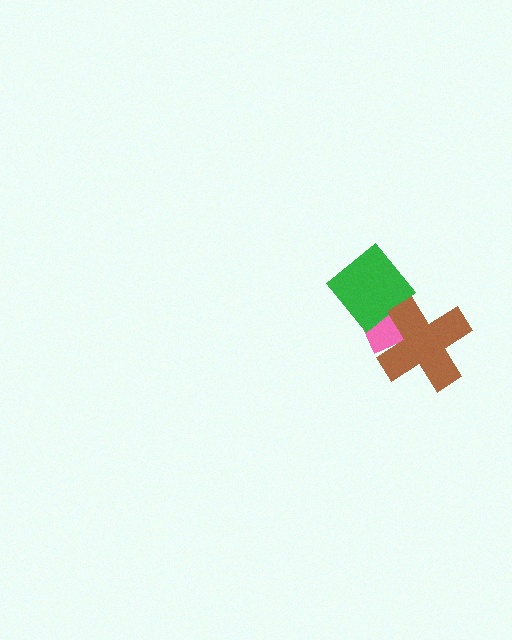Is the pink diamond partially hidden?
Yes, it is partially covered by another shape.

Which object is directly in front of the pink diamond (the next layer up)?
The green diamond is directly in front of the pink diamond.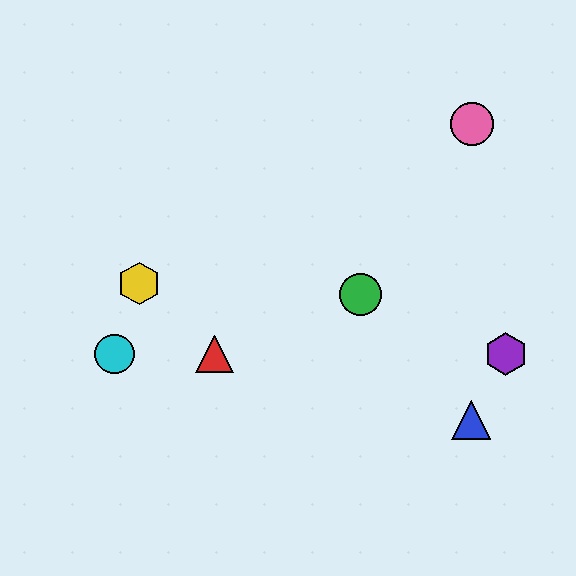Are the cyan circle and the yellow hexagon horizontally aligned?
No, the cyan circle is at y≈354 and the yellow hexagon is at y≈283.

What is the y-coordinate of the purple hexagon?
The purple hexagon is at y≈354.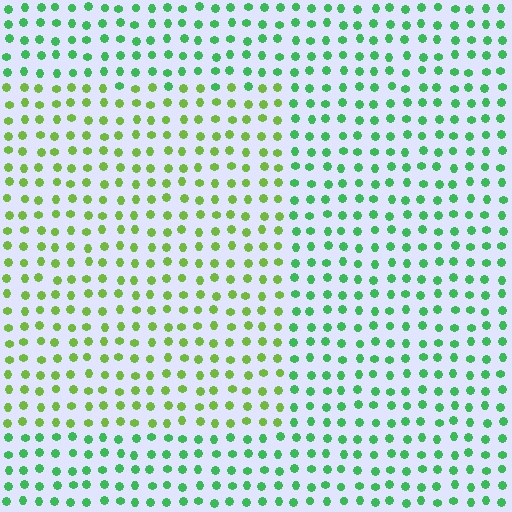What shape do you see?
I see a rectangle.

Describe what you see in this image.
The image is filled with small green elements in a uniform arrangement. A rectangle-shaped region is visible where the elements are tinted to a slightly different hue, forming a subtle color boundary.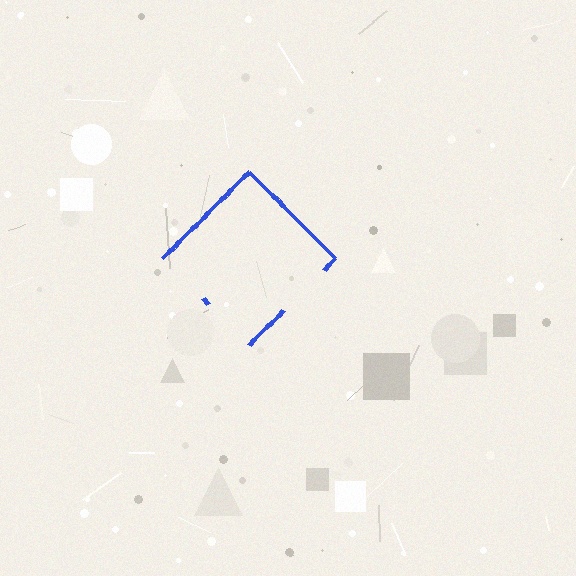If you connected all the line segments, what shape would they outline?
They would outline a diamond.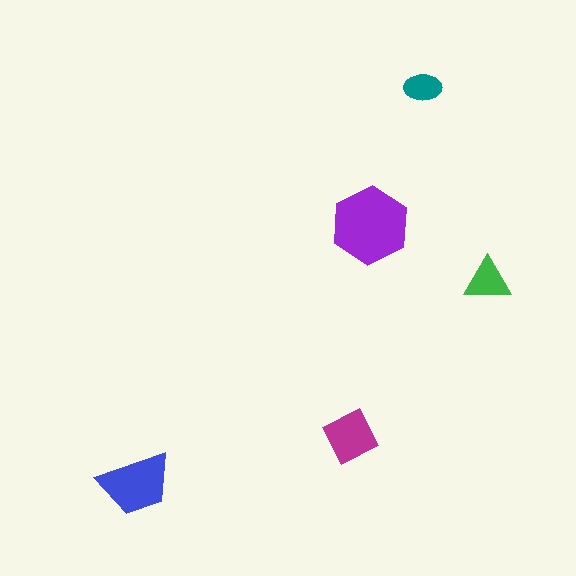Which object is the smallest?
The teal ellipse.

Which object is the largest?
The purple hexagon.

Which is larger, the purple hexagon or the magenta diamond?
The purple hexagon.